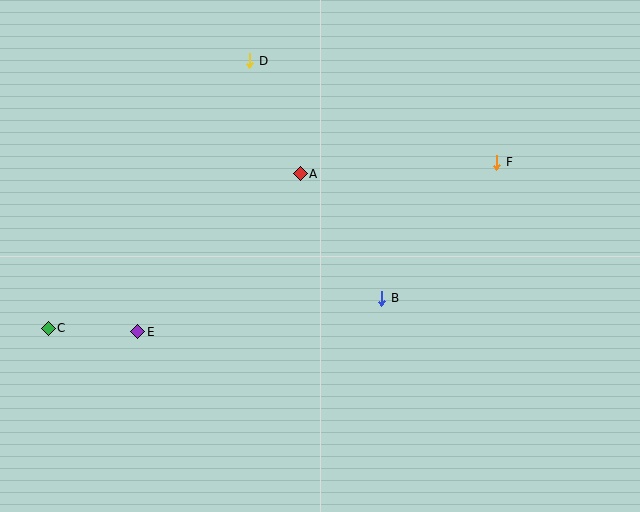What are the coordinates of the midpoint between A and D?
The midpoint between A and D is at (275, 117).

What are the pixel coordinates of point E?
Point E is at (138, 332).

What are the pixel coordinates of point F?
Point F is at (497, 162).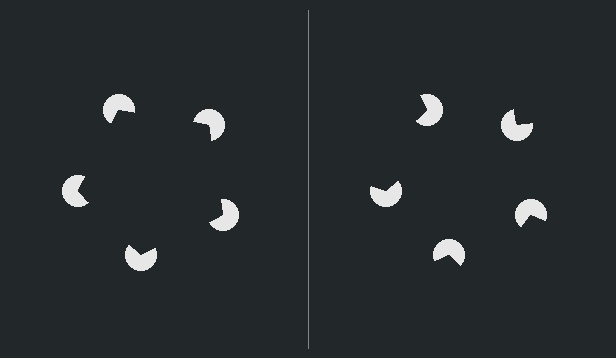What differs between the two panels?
The pac-man discs are positioned identically on both sides; only the wedge orientations differ. On the left they align to a pentagon; on the right they are misaligned.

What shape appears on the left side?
An illusory pentagon.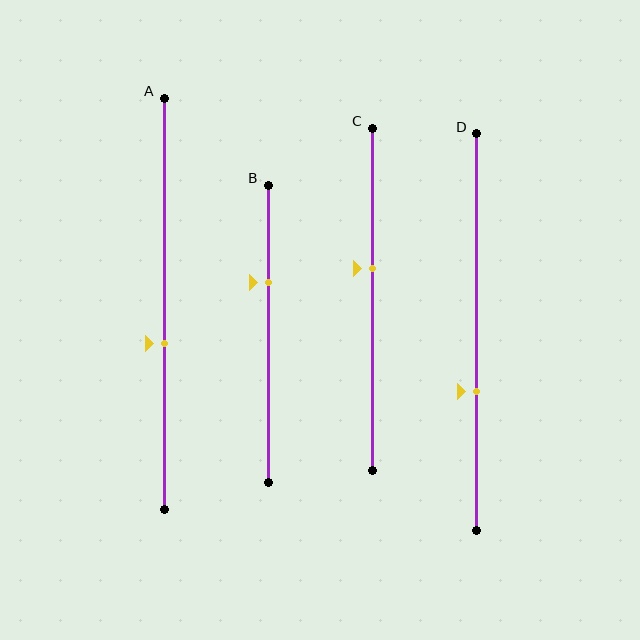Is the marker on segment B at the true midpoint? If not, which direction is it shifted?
No, the marker on segment B is shifted upward by about 17% of the segment length.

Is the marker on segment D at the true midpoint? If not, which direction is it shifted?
No, the marker on segment D is shifted downward by about 15% of the segment length.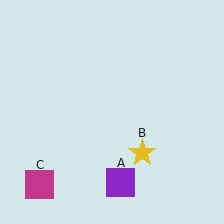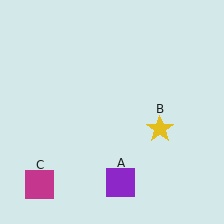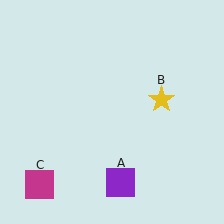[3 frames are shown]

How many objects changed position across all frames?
1 object changed position: yellow star (object B).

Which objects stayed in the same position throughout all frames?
Purple square (object A) and magenta square (object C) remained stationary.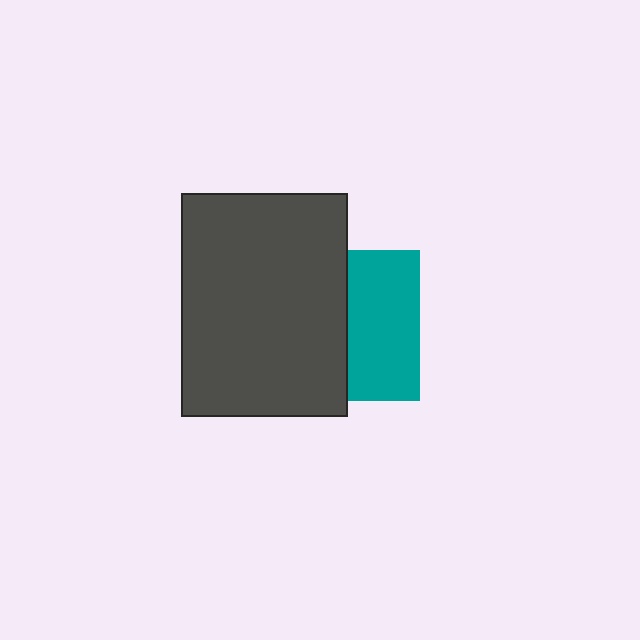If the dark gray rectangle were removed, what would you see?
You would see the complete teal square.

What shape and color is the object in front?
The object in front is a dark gray rectangle.